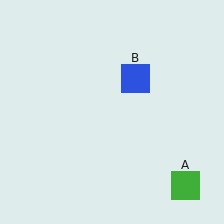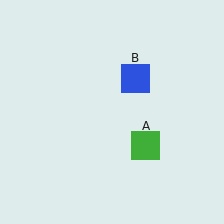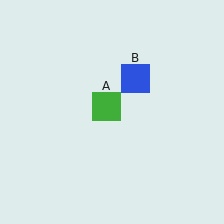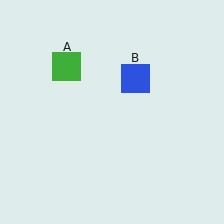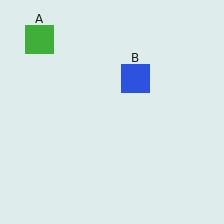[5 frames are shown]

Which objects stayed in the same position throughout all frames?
Blue square (object B) remained stationary.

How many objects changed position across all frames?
1 object changed position: green square (object A).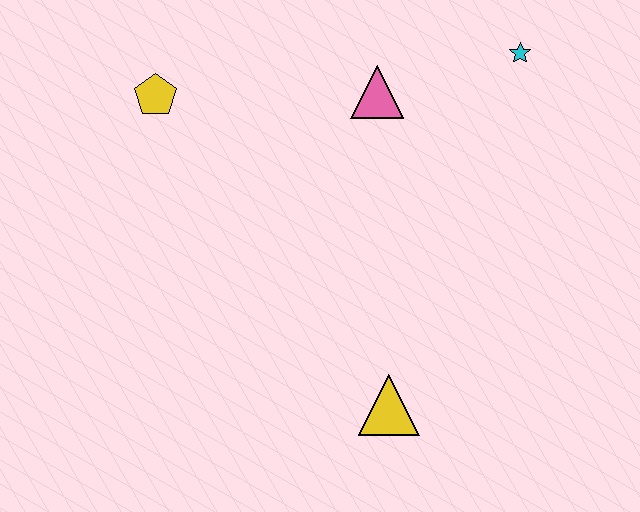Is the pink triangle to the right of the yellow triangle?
No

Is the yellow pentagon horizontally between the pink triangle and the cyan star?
No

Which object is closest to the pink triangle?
The cyan star is closest to the pink triangle.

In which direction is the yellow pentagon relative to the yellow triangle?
The yellow pentagon is above the yellow triangle.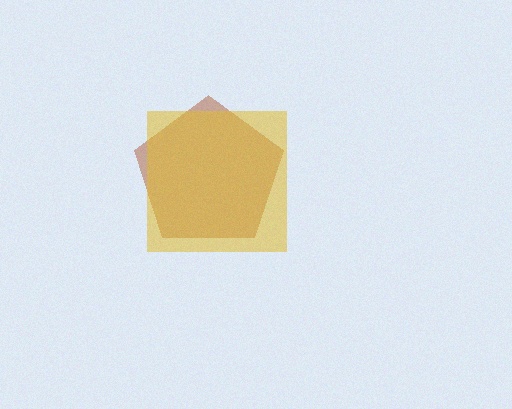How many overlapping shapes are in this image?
There are 2 overlapping shapes in the image.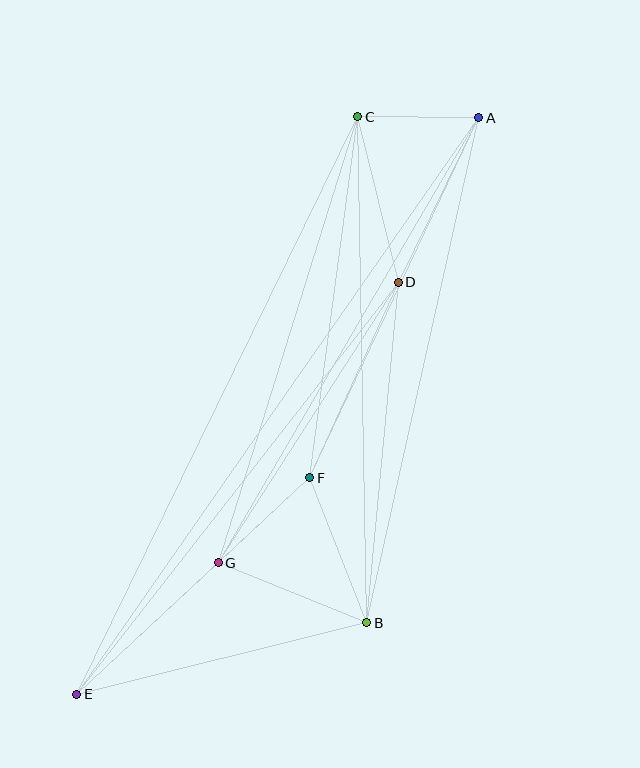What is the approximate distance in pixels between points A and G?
The distance between A and G is approximately 516 pixels.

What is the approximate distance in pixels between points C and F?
The distance between C and F is approximately 364 pixels.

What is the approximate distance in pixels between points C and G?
The distance between C and G is approximately 467 pixels.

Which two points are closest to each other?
Points A and C are closest to each other.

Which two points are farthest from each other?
Points A and E are farthest from each other.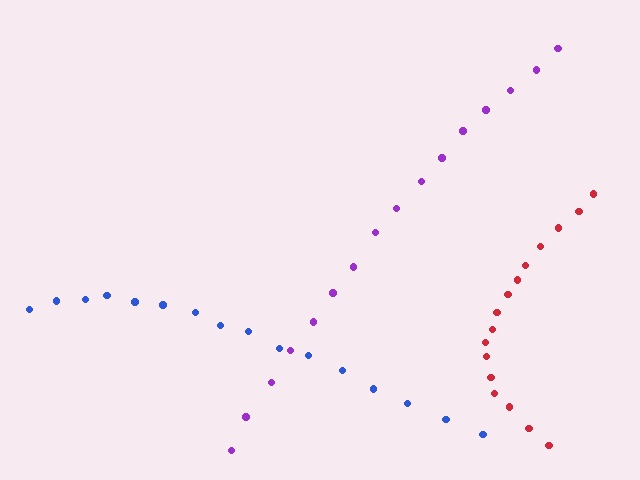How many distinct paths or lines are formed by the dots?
There are 3 distinct paths.